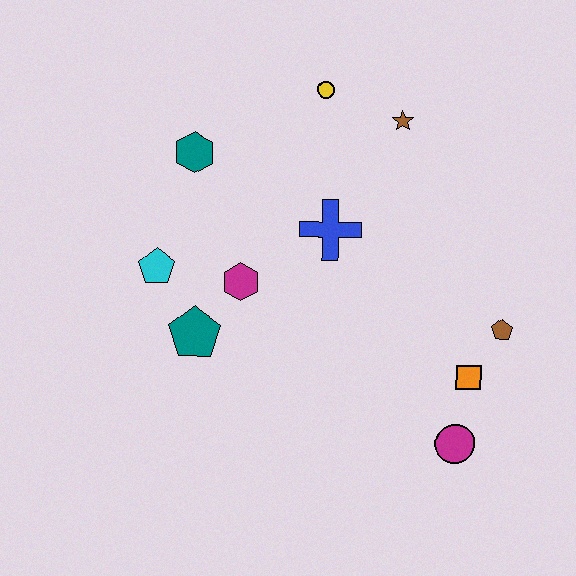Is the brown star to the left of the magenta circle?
Yes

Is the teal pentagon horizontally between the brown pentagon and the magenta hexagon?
No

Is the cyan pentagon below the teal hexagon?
Yes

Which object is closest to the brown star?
The yellow circle is closest to the brown star.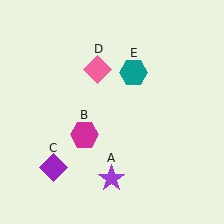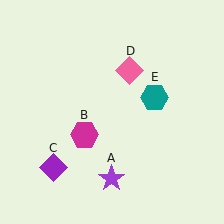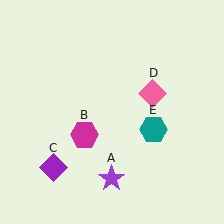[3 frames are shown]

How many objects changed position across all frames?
2 objects changed position: pink diamond (object D), teal hexagon (object E).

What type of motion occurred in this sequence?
The pink diamond (object D), teal hexagon (object E) rotated clockwise around the center of the scene.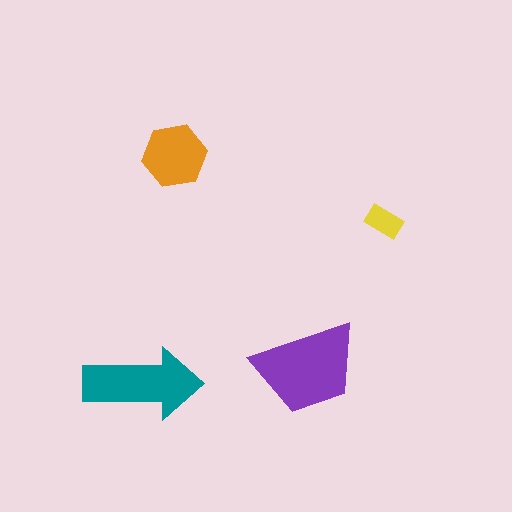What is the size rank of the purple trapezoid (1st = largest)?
1st.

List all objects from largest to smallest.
The purple trapezoid, the teal arrow, the orange hexagon, the yellow rectangle.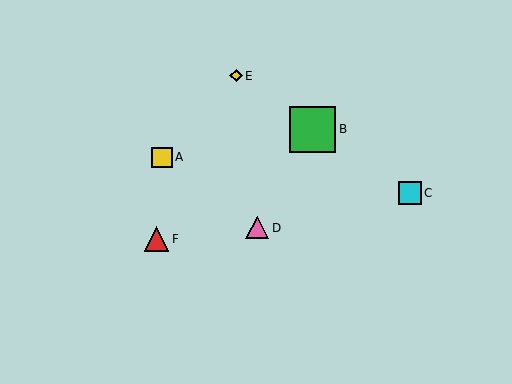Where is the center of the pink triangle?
The center of the pink triangle is at (257, 228).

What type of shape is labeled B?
Shape B is a green square.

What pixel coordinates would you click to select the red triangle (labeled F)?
Click at (157, 239) to select the red triangle F.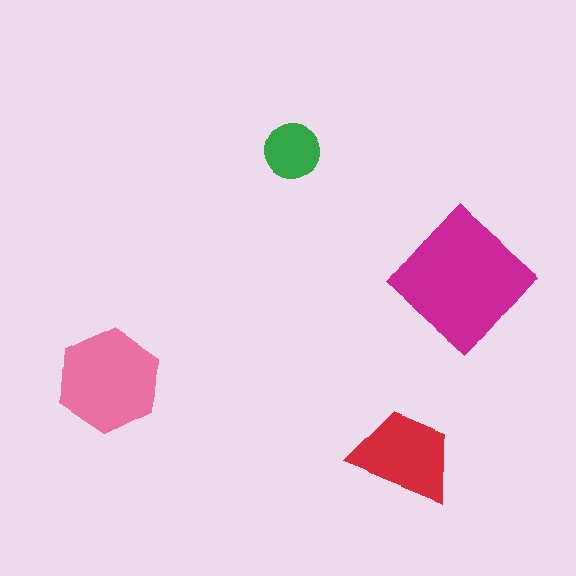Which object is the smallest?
The green circle.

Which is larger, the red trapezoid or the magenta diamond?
The magenta diamond.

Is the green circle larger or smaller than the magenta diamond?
Smaller.